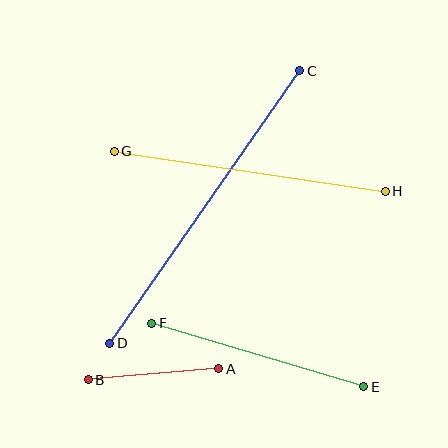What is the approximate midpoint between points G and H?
The midpoint is at approximately (250, 171) pixels.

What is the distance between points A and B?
The distance is approximately 131 pixels.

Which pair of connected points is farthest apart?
Points C and D are farthest apart.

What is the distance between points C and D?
The distance is approximately 332 pixels.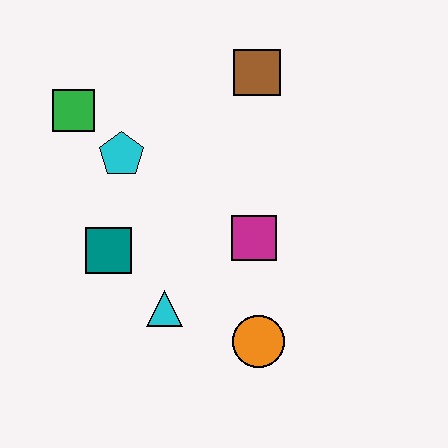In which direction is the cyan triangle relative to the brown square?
The cyan triangle is below the brown square.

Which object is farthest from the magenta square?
The green square is farthest from the magenta square.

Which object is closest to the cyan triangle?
The teal square is closest to the cyan triangle.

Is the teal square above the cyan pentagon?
No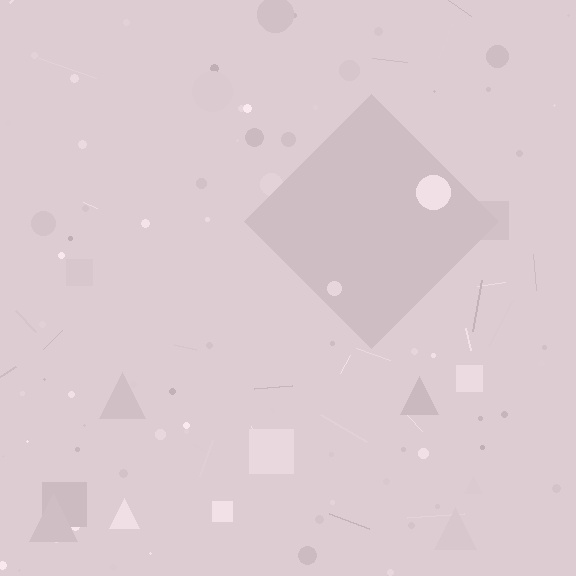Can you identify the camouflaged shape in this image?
The camouflaged shape is a diamond.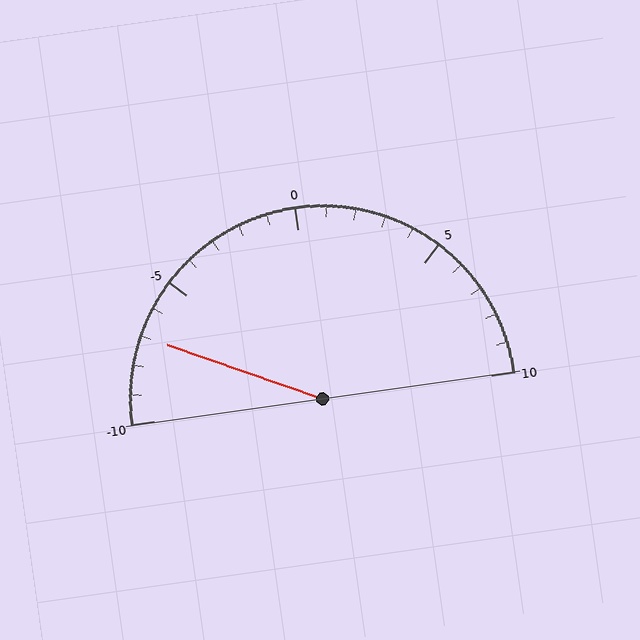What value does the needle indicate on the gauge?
The needle indicates approximately -7.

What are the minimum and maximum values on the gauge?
The gauge ranges from -10 to 10.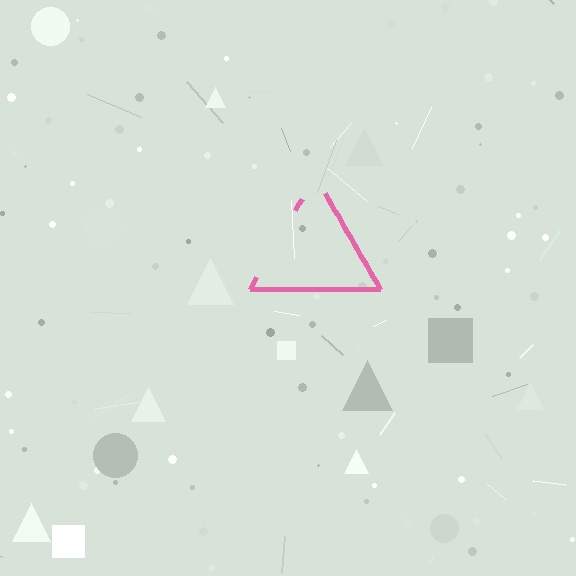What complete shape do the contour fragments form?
The contour fragments form a triangle.